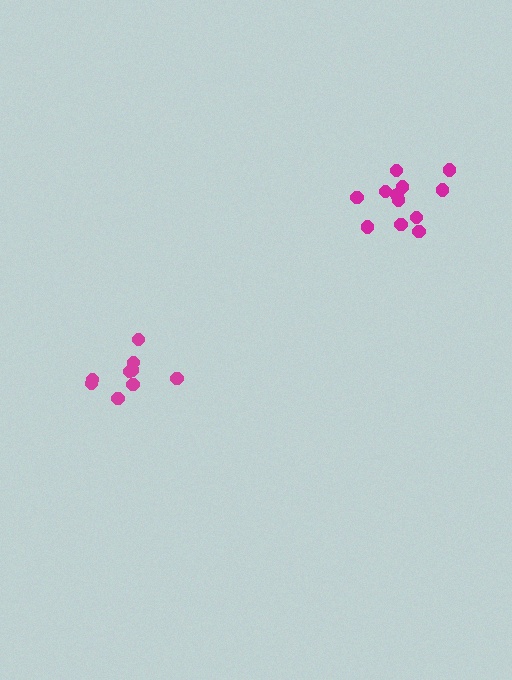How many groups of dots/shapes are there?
There are 2 groups.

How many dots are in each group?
Group 1: 9 dots, Group 2: 12 dots (21 total).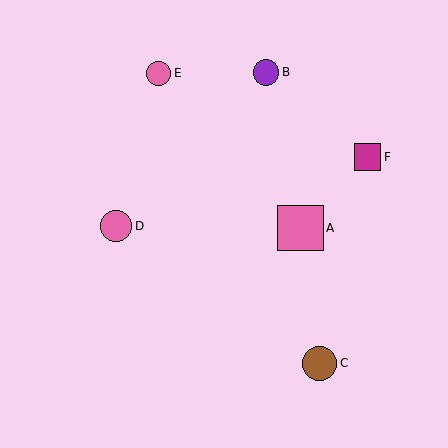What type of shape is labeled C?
Shape C is a brown circle.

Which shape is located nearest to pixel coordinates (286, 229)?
The pink square (labeled A) at (301, 228) is nearest to that location.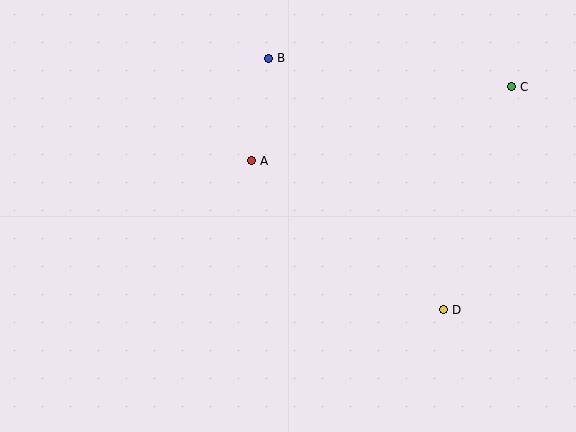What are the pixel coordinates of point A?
Point A is at (252, 161).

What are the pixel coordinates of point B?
Point B is at (269, 58).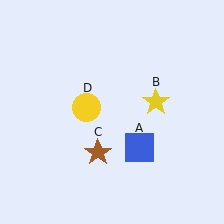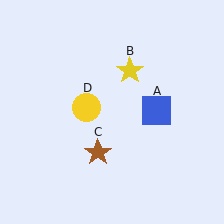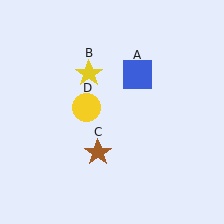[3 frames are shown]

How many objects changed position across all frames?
2 objects changed position: blue square (object A), yellow star (object B).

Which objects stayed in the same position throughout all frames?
Brown star (object C) and yellow circle (object D) remained stationary.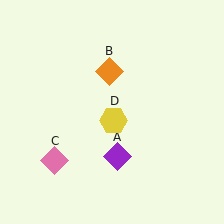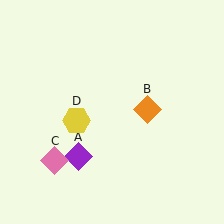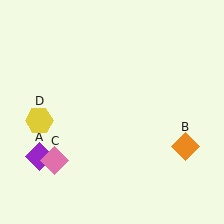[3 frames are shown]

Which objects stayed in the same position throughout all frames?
Pink diamond (object C) remained stationary.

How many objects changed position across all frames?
3 objects changed position: purple diamond (object A), orange diamond (object B), yellow hexagon (object D).